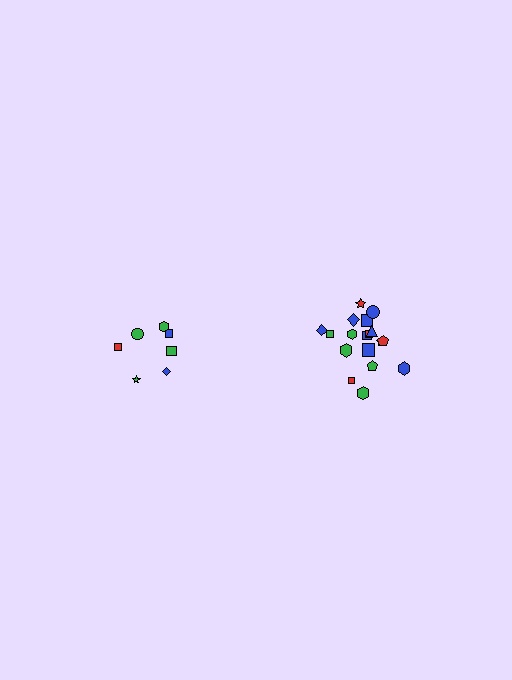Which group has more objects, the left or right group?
The right group.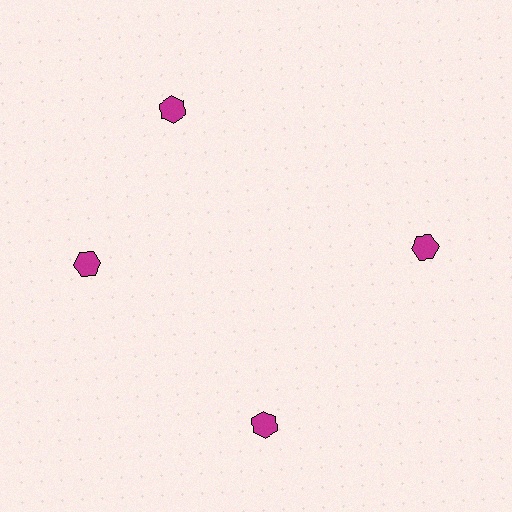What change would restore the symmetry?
The symmetry would be restored by rotating it back into even spacing with its neighbors so that all 4 hexagons sit at equal angles and equal distance from the center.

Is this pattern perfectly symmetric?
No. The 4 magenta hexagons are arranged in a ring, but one element near the 12 o'clock position is rotated out of alignment along the ring, breaking the 4-fold rotational symmetry.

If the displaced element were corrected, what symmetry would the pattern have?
It would have 4-fold rotational symmetry — the pattern would map onto itself every 90 degrees.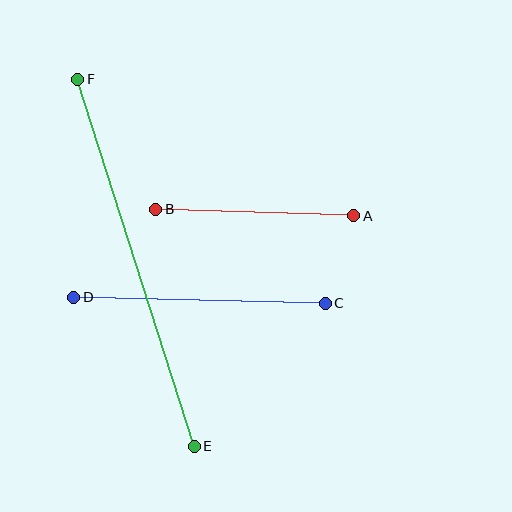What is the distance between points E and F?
The distance is approximately 385 pixels.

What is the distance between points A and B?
The distance is approximately 198 pixels.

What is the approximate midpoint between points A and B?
The midpoint is at approximately (255, 212) pixels.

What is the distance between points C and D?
The distance is approximately 252 pixels.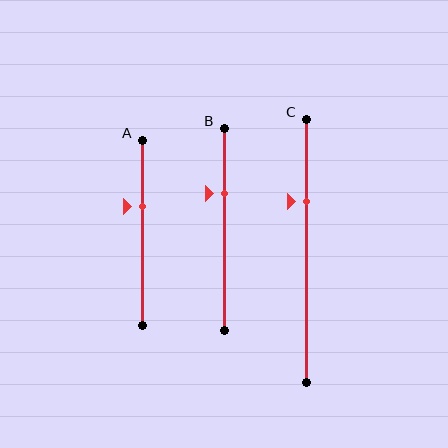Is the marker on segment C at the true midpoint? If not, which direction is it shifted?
No, the marker on segment C is shifted upward by about 19% of the segment length.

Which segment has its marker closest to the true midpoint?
Segment A has its marker closest to the true midpoint.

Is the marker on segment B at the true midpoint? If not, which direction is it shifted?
No, the marker on segment B is shifted upward by about 18% of the segment length.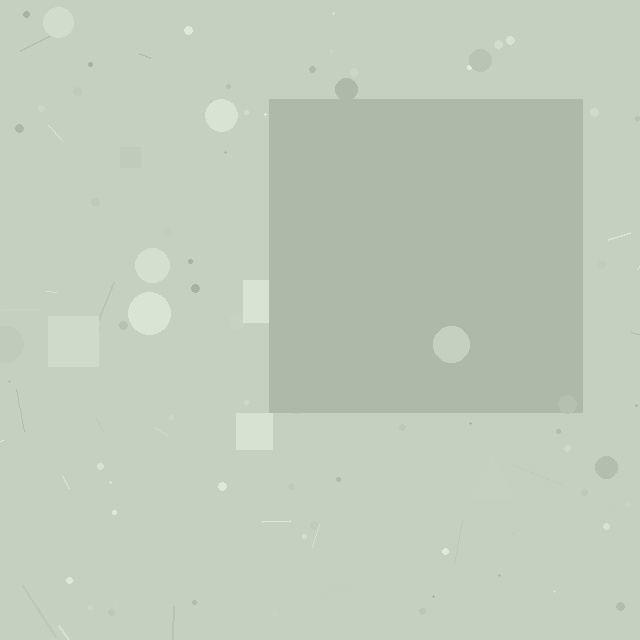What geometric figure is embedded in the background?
A square is embedded in the background.